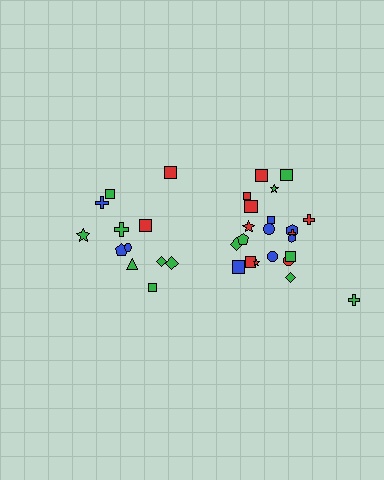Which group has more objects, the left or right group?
The right group.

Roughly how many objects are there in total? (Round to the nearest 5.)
Roughly 35 objects in total.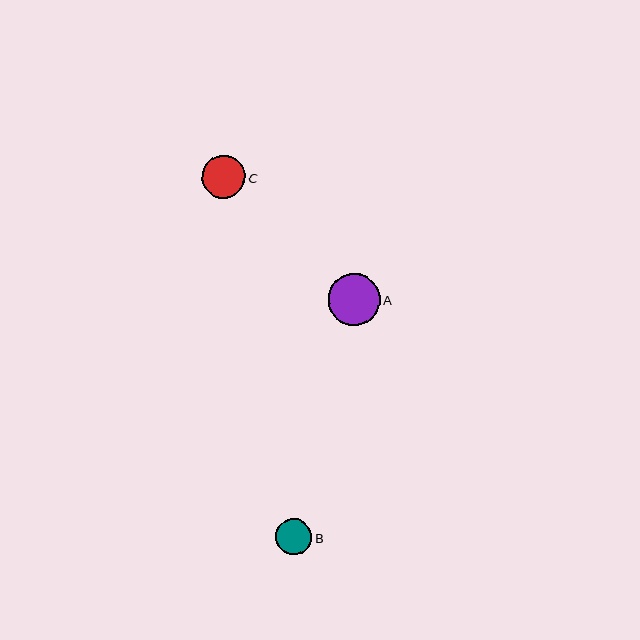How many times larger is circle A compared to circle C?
Circle A is approximately 1.2 times the size of circle C.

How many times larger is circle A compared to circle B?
Circle A is approximately 1.4 times the size of circle B.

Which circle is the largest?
Circle A is the largest with a size of approximately 51 pixels.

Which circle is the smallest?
Circle B is the smallest with a size of approximately 36 pixels.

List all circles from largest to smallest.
From largest to smallest: A, C, B.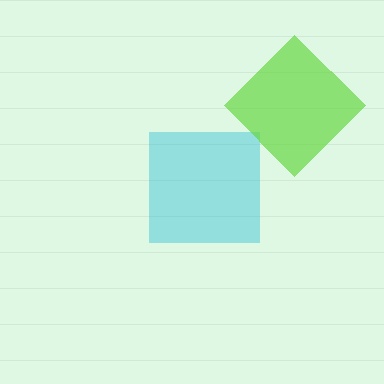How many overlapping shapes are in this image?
There are 2 overlapping shapes in the image.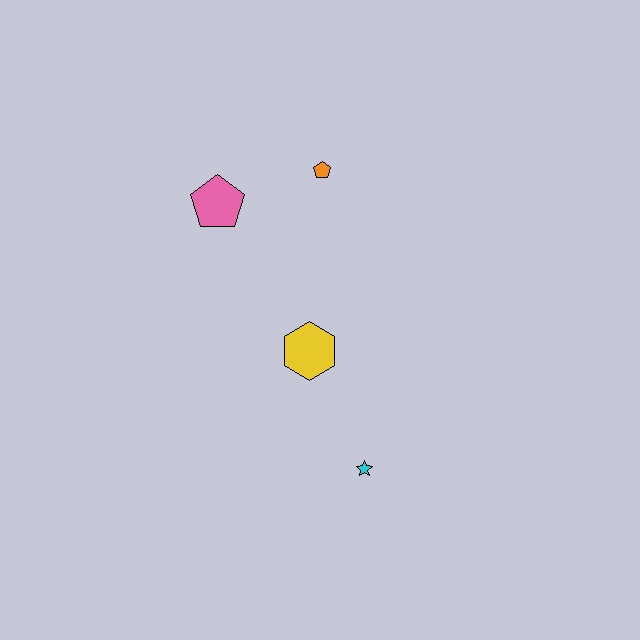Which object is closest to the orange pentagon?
The pink pentagon is closest to the orange pentagon.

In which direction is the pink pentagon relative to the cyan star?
The pink pentagon is above the cyan star.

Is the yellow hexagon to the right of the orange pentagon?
No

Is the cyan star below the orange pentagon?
Yes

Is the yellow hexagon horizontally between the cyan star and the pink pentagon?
Yes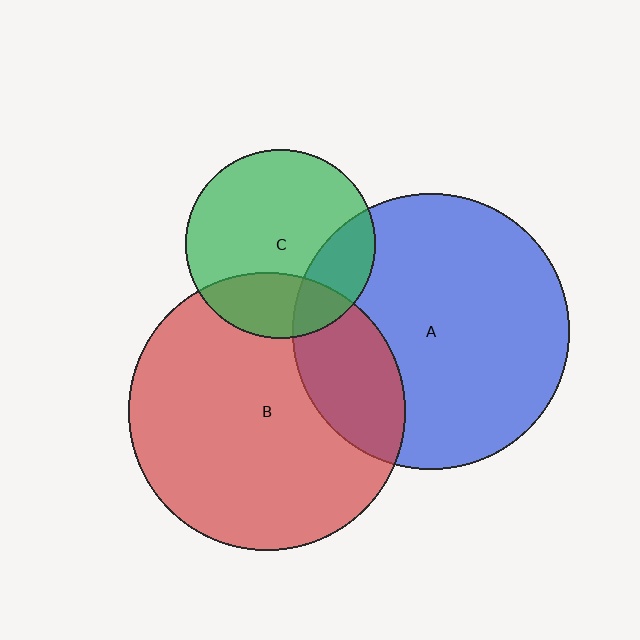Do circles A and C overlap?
Yes.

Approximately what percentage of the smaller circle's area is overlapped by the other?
Approximately 20%.